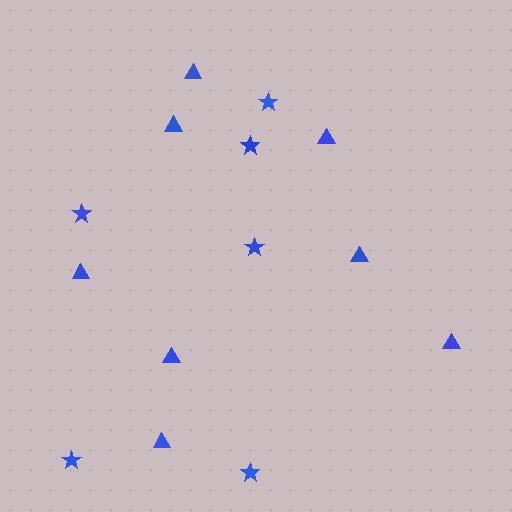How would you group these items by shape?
There are 2 groups: one group of triangles (8) and one group of stars (6).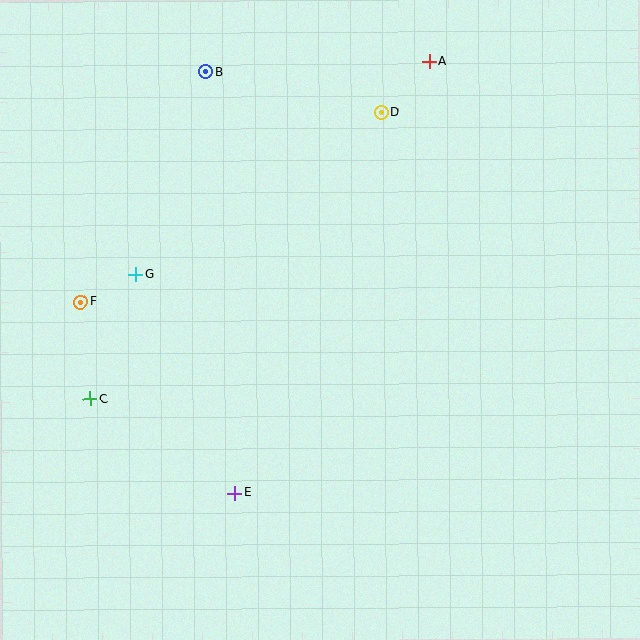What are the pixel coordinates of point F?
Point F is at (81, 302).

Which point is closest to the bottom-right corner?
Point E is closest to the bottom-right corner.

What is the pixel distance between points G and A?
The distance between G and A is 363 pixels.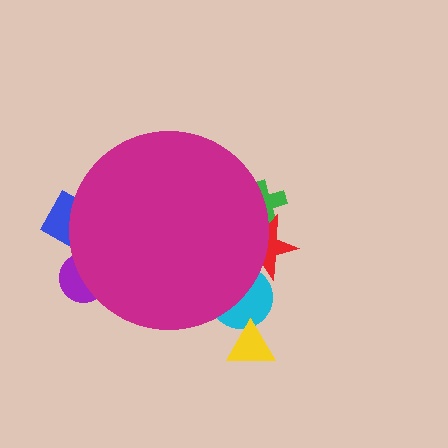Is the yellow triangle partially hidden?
No, the yellow triangle is fully visible.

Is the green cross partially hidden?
Yes, the green cross is partially hidden behind the magenta circle.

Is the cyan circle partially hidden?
Yes, the cyan circle is partially hidden behind the magenta circle.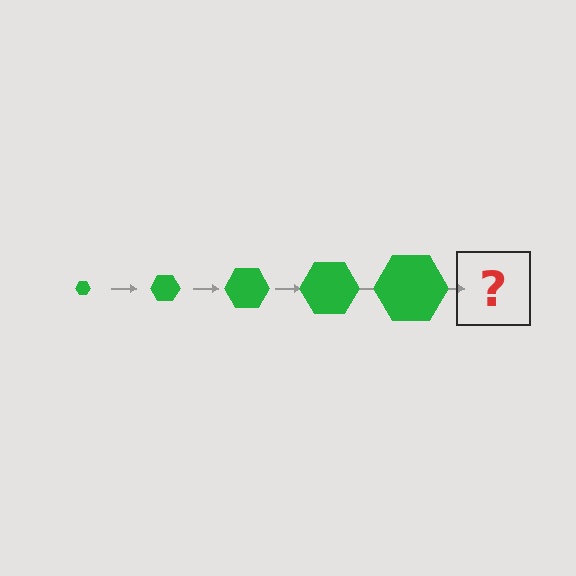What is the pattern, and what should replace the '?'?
The pattern is that the hexagon gets progressively larger each step. The '?' should be a green hexagon, larger than the previous one.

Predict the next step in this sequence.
The next step is a green hexagon, larger than the previous one.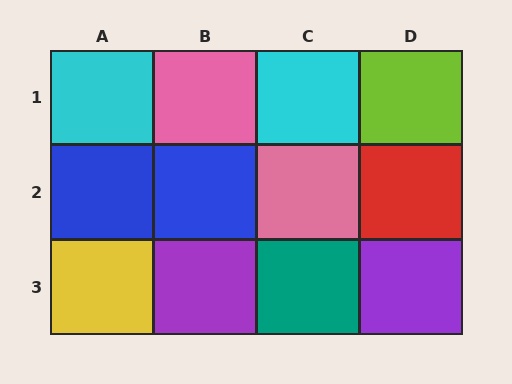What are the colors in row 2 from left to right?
Blue, blue, pink, red.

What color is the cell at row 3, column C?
Teal.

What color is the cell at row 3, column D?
Purple.